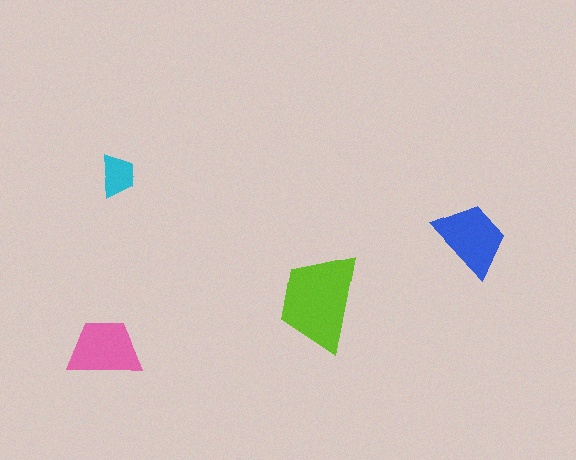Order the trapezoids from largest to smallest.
the lime one, the blue one, the pink one, the cyan one.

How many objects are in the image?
There are 4 objects in the image.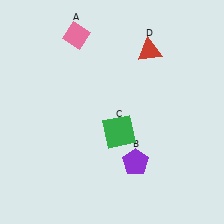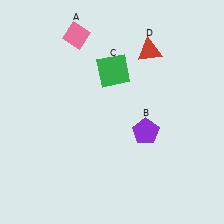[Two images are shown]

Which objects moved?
The objects that moved are: the purple pentagon (B), the green square (C).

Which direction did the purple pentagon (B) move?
The purple pentagon (B) moved up.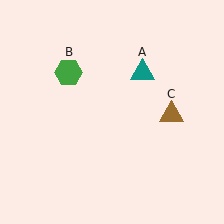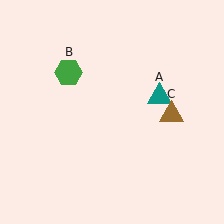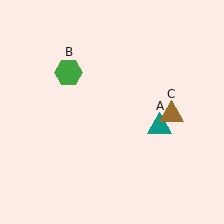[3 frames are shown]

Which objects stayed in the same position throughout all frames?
Green hexagon (object B) and brown triangle (object C) remained stationary.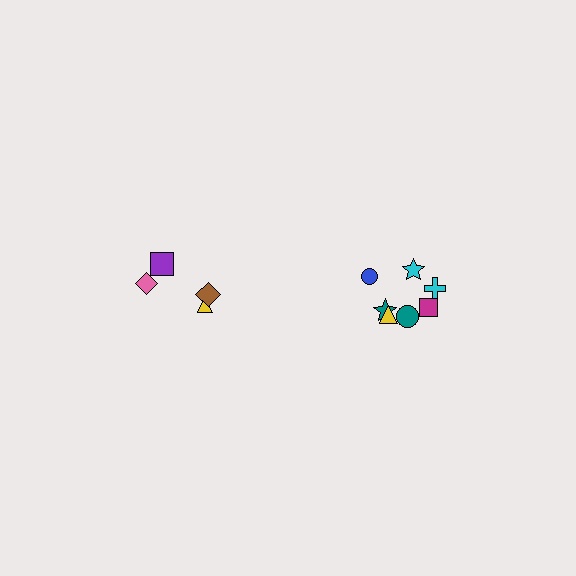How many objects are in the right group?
There are 7 objects.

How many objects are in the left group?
There are 4 objects.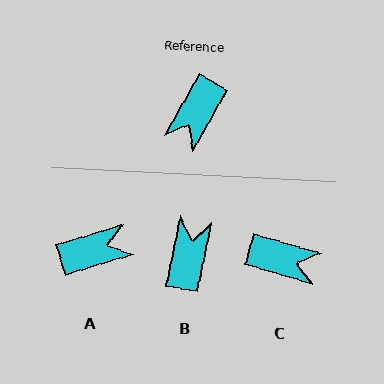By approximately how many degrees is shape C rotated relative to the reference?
Approximately 104 degrees counter-clockwise.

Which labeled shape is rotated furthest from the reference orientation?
B, about 161 degrees away.